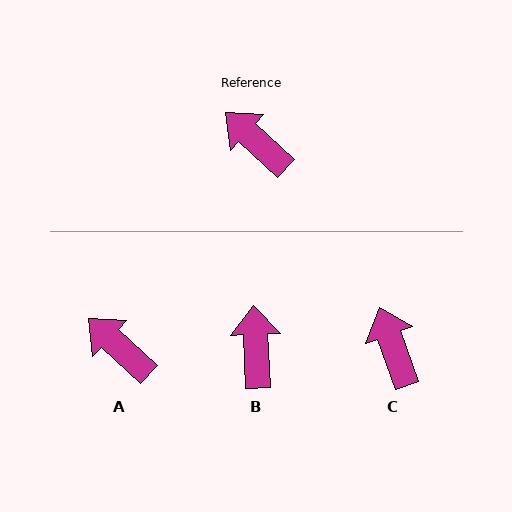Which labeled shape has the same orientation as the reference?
A.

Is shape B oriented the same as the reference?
No, it is off by about 44 degrees.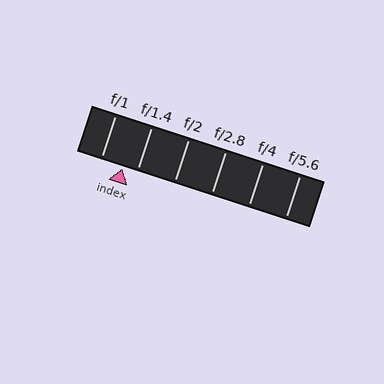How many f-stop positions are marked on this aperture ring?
There are 6 f-stop positions marked.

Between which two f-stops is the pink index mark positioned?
The index mark is between f/1 and f/1.4.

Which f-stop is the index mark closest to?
The index mark is closest to f/1.4.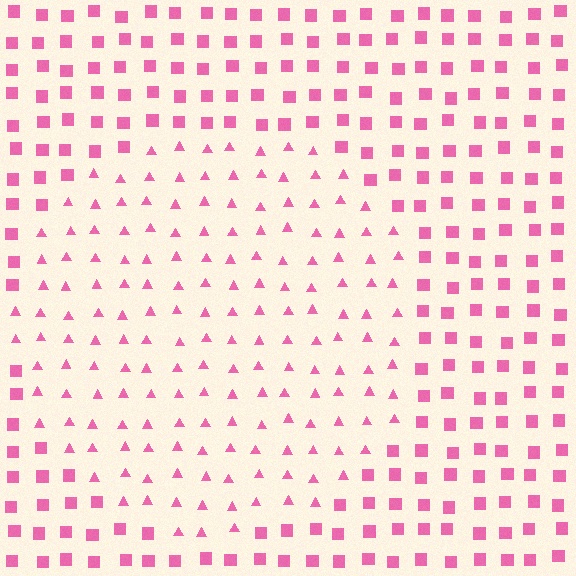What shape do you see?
I see a circle.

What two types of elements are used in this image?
The image uses triangles inside the circle region and squares outside it.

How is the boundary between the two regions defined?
The boundary is defined by a change in element shape: triangles inside vs. squares outside. All elements share the same color and spacing.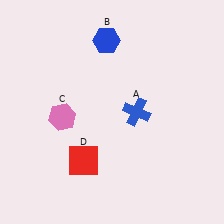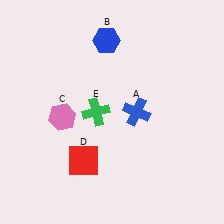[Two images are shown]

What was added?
A green cross (E) was added in Image 2.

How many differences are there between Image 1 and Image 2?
There is 1 difference between the two images.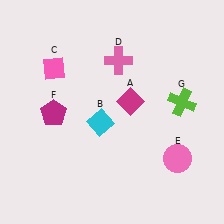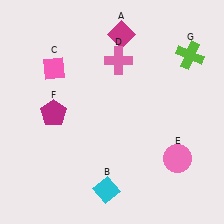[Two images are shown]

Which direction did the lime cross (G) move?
The lime cross (G) moved up.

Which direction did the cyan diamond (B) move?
The cyan diamond (B) moved down.